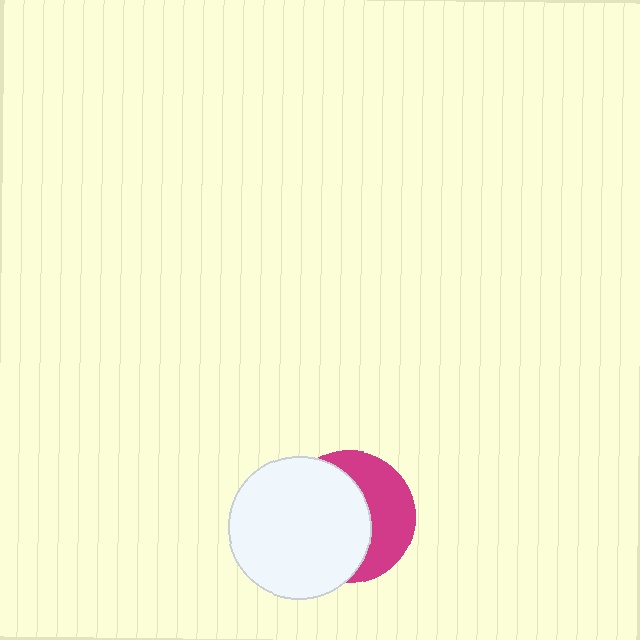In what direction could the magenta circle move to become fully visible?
The magenta circle could move right. That would shift it out from behind the white circle entirely.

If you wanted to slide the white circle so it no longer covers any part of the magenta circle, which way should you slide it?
Slide it left — that is the most direct way to separate the two shapes.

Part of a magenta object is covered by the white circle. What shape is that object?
It is a circle.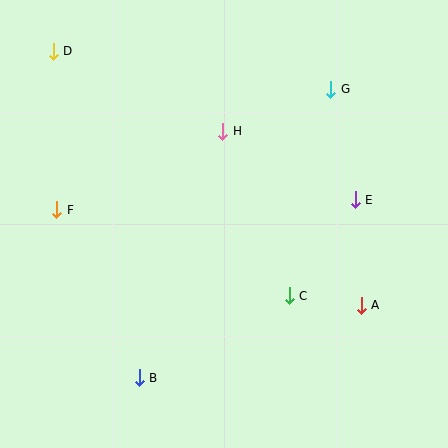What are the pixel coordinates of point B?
Point B is at (139, 378).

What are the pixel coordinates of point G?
Point G is at (331, 89).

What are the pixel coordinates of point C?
Point C is at (289, 296).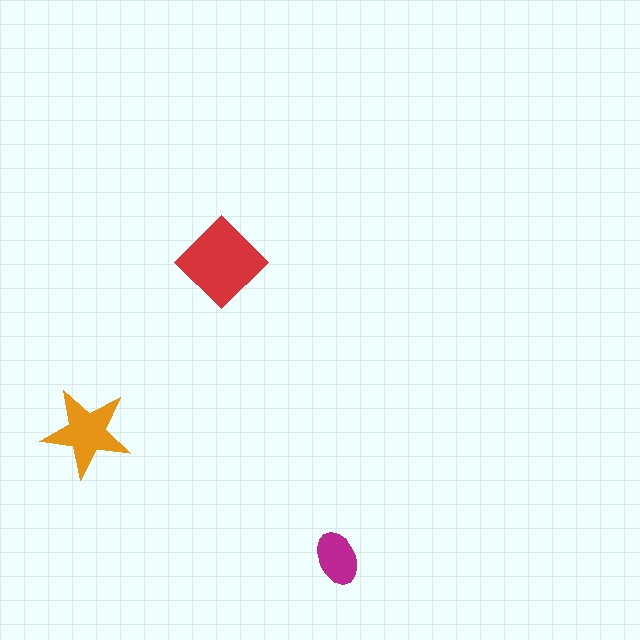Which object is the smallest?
The magenta ellipse.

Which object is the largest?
The red diamond.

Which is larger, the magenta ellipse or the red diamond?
The red diamond.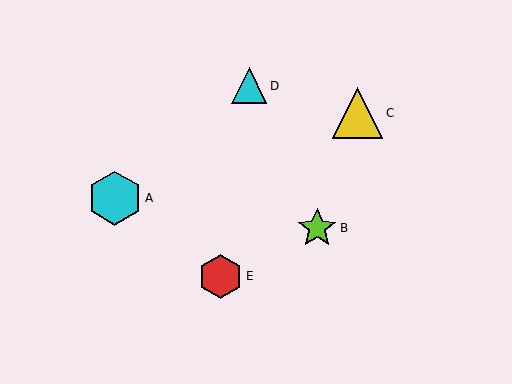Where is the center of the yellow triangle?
The center of the yellow triangle is at (357, 113).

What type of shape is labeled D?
Shape D is a cyan triangle.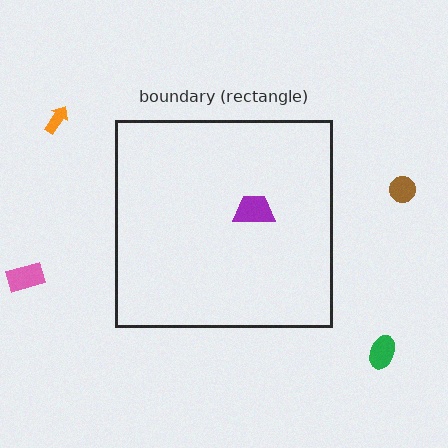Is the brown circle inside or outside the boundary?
Outside.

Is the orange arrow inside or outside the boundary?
Outside.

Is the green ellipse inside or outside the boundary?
Outside.